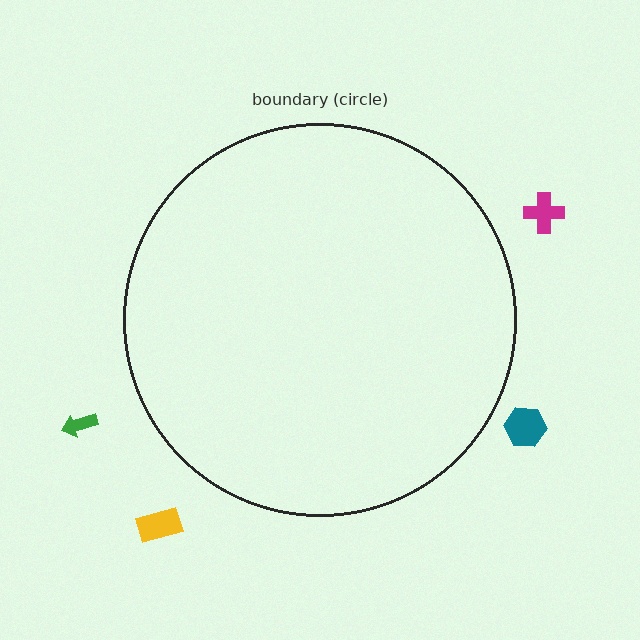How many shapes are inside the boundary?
0 inside, 4 outside.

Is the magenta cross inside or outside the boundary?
Outside.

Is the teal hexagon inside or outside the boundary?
Outside.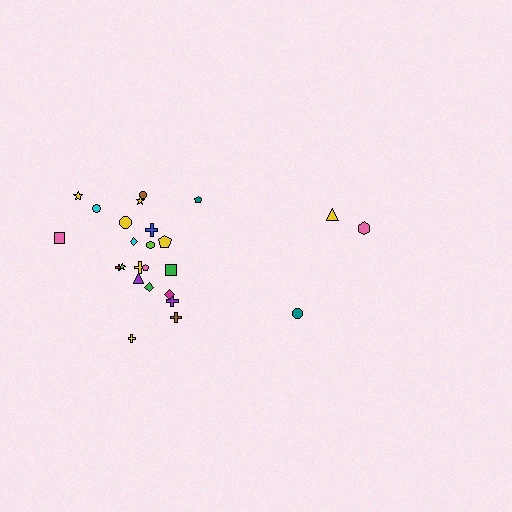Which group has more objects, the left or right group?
The left group.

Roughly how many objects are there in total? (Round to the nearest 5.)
Roughly 25 objects in total.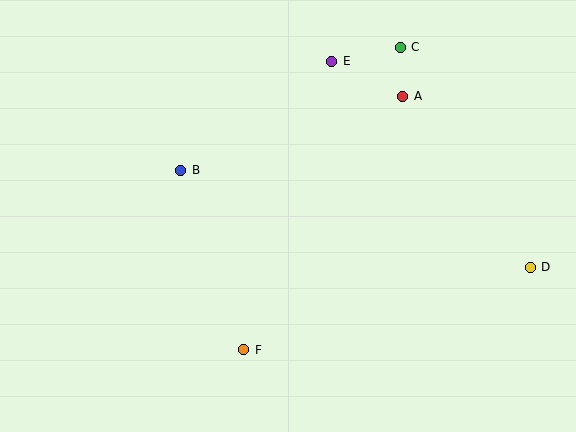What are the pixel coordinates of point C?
Point C is at (400, 47).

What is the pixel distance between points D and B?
The distance between D and B is 363 pixels.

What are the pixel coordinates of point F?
Point F is at (244, 350).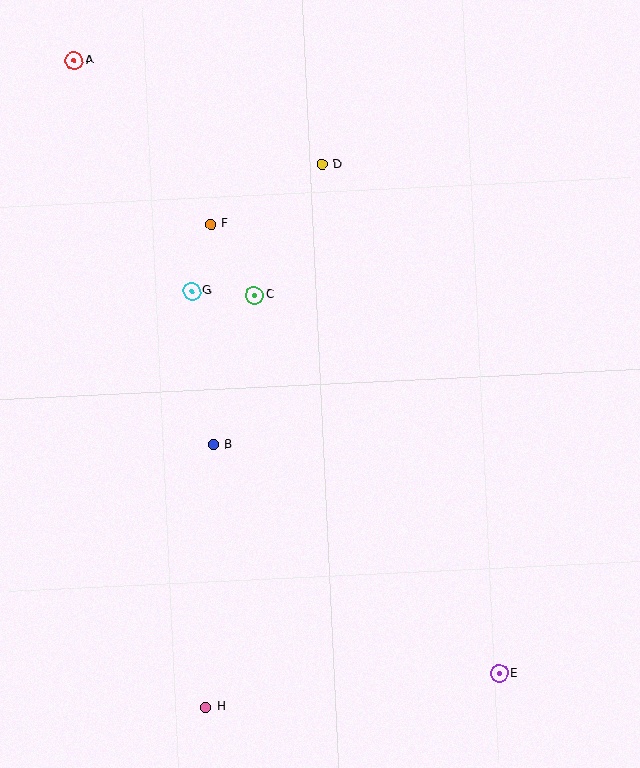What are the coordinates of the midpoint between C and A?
The midpoint between C and A is at (164, 178).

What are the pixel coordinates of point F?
Point F is at (211, 224).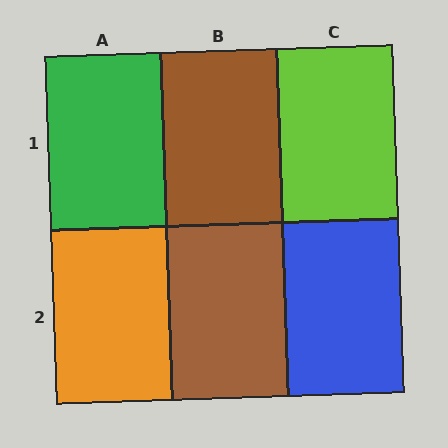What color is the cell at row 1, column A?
Green.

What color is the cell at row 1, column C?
Lime.